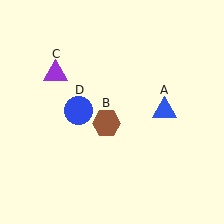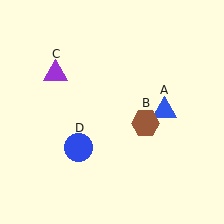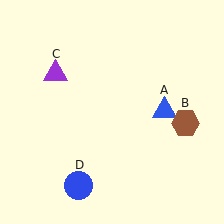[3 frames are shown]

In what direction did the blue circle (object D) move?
The blue circle (object D) moved down.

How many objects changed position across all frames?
2 objects changed position: brown hexagon (object B), blue circle (object D).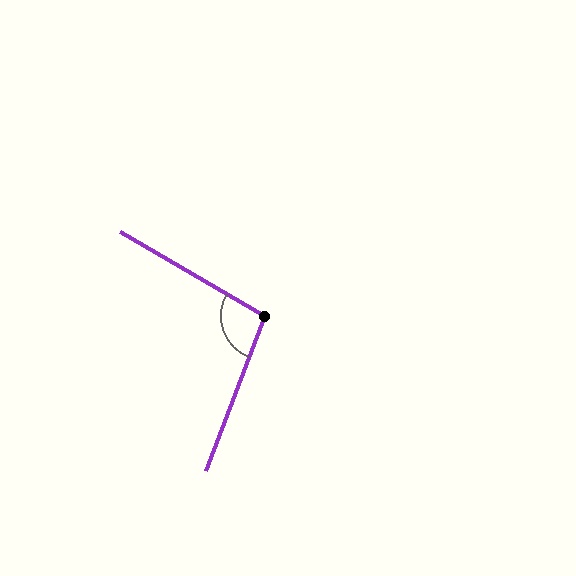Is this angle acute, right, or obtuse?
It is obtuse.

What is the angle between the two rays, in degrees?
Approximately 99 degrees.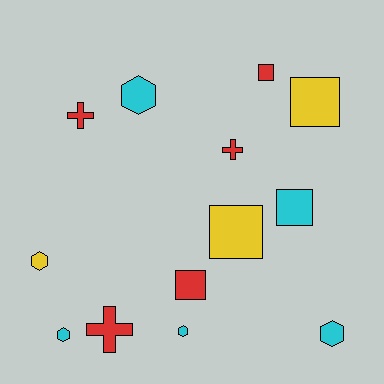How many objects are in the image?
There are 13 objects.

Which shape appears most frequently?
Square, with 5 objects.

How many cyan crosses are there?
There are no cyan crosses.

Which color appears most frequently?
Cyan, with 5 objects.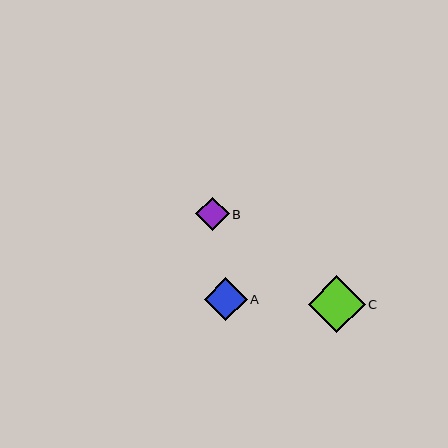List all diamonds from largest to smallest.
From largest to smallest: C, A, B.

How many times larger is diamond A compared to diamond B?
Diamond A is approximately 1.3 times the size of diamond B.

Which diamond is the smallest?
Diamond B is the smallest with a size of approximately 34 pixels.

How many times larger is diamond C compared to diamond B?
Diamond C is approximately 1.7 times the size of diamond B.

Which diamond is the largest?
Diamond C is the largest with a size of approximately 57 pixels.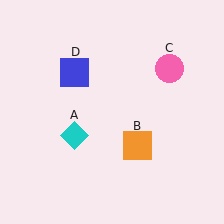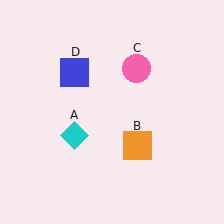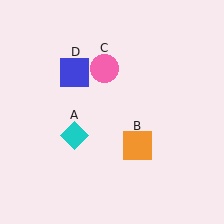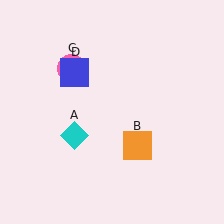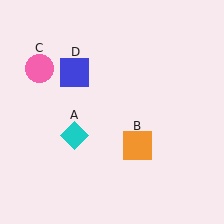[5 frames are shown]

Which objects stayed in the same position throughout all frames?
Cyan diamond (object A) and orange square (object B) and blue square (object D) remained stationary.